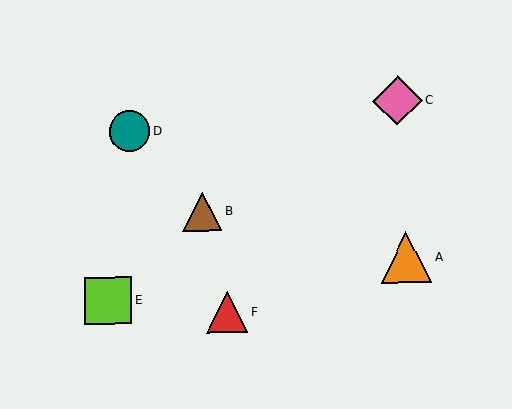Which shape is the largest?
The orange triangle (labeled A) is the largest.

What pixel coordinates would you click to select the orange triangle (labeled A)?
Click at (406, 257) to select the orange triangle A.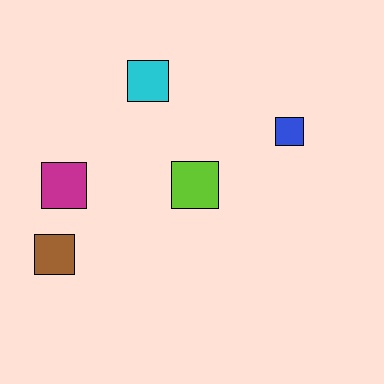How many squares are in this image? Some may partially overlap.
There are 5 squares.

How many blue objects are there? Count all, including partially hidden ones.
There is 1 blue object.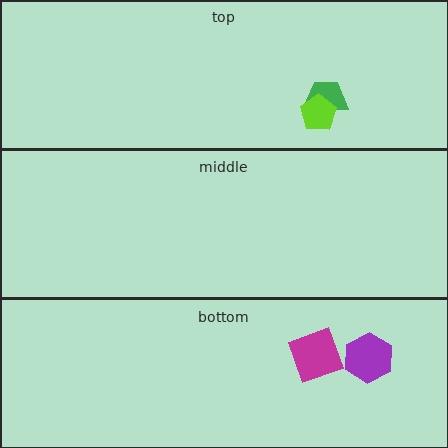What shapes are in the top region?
The green trapezoid, the lime pentagon.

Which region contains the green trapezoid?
The top region.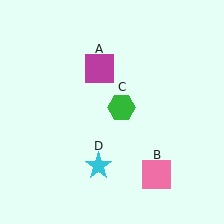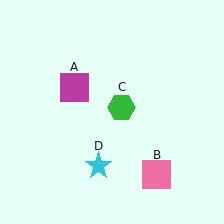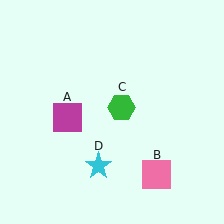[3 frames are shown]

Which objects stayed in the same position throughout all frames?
Pink square (object B) and green hexagon (object C) and cyan star (object D) remained stationary.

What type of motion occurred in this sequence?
The magenta square (object A) rotated counterclockwise around the center of the scene.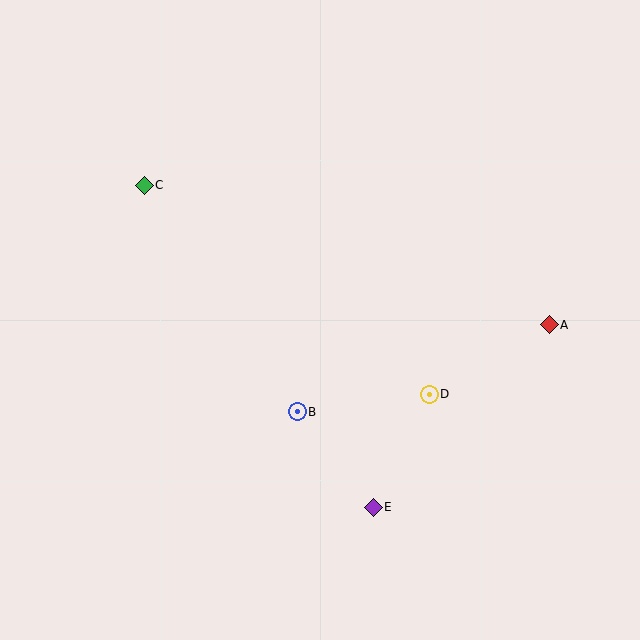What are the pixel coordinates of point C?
Point C is at (144, 185).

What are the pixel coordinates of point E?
Point E is at (373, 507).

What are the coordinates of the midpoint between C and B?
The midpoint between C and B is at (221, 299).